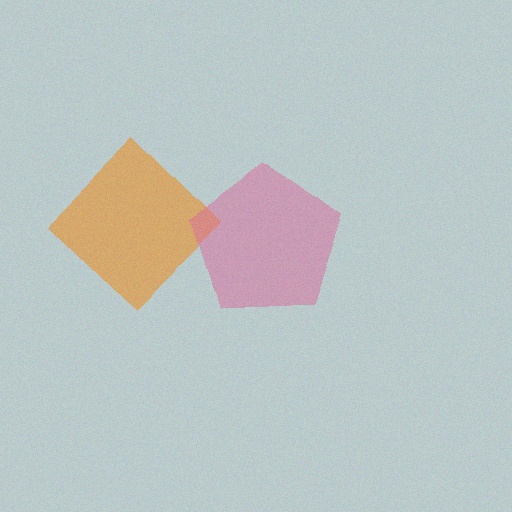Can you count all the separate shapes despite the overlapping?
Yes, there are 2 separate shapes.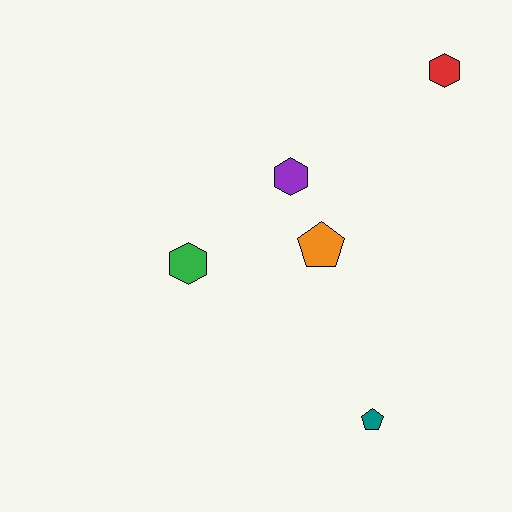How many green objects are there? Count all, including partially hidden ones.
There is 1 green object.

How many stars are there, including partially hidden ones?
There are no stars.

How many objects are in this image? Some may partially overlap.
There are 5 objects.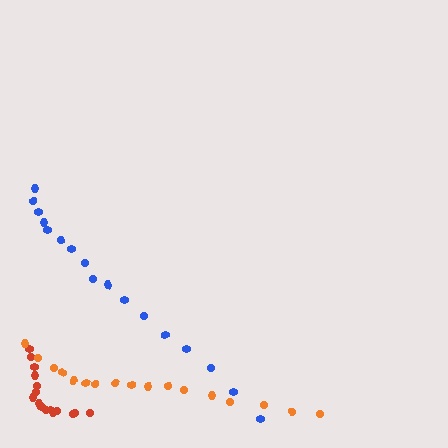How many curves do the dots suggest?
There are 3 distinct paths.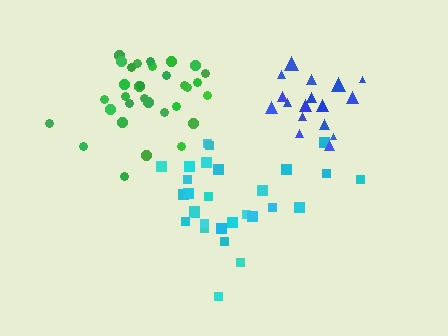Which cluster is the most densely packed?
Green.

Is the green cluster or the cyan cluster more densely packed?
Green.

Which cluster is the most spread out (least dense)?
Cyan.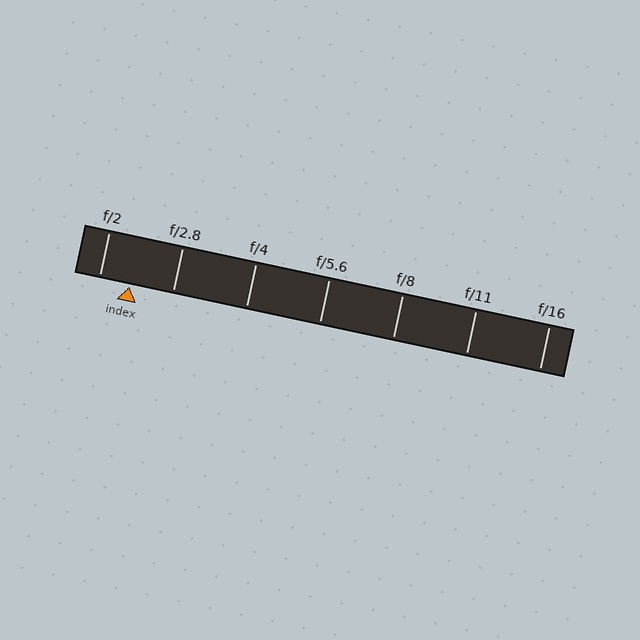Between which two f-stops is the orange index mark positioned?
The index mark is between f/2 and f/2.8.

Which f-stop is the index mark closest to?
The index mark is closest to f/2.